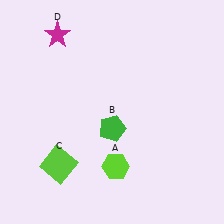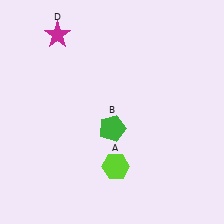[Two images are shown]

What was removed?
The lime square (C) was removed in Image 2.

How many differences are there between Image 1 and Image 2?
There is 1 difference between the two images.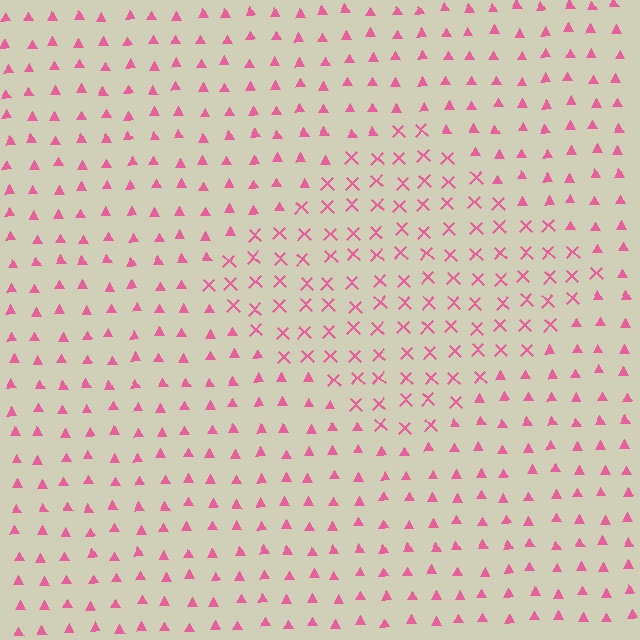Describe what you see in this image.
The image is filled with small pink elements arranged in a uniform grid. A diamond-shaped region contains X marks, while the surrounding area contains triangles. The boundary is defined purely by the change in element shape.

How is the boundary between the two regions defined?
The boundary is defined by a change in element shape: X marks inside vs. triangles outside. All elements share the same color and spacing.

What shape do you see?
I see a diamond.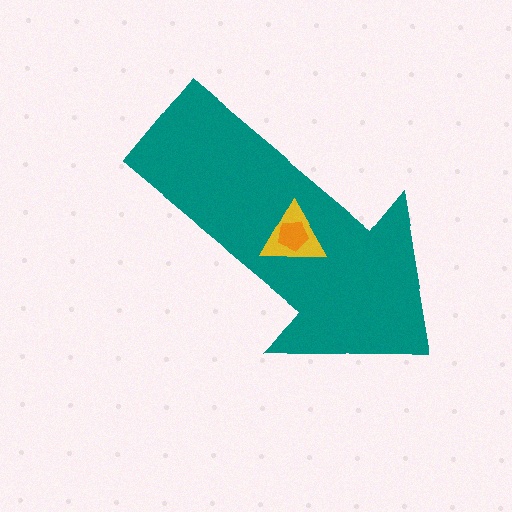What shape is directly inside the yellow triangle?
The orange pentagon.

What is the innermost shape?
The orange pentagon.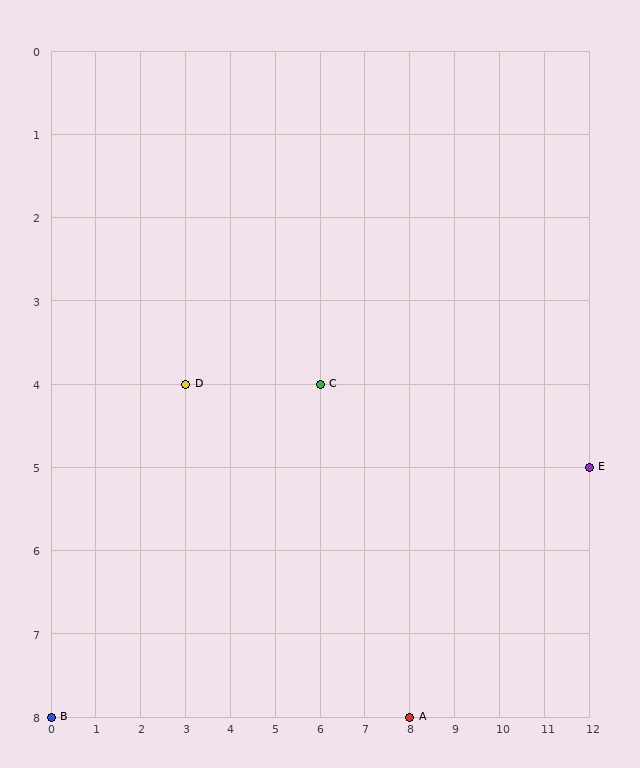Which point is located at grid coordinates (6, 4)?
Point C is at (6, 4).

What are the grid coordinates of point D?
Point D is at grid coordinates (3, 4).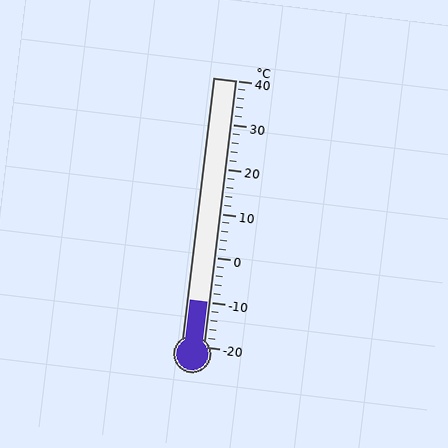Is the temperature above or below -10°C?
The temperature is at -10°C.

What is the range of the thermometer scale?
The thermometer scale ranges from -20°C to 40°C.